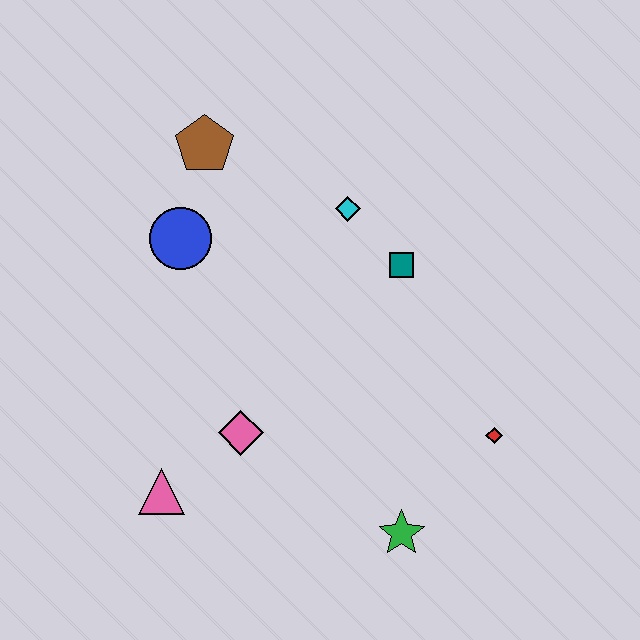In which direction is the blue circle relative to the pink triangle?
The blue circle is above the pink triangle.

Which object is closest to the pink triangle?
The pink diamond is closest to the pink triangle.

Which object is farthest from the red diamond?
The brown pentagon is farthest from the red diamond.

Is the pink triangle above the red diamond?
No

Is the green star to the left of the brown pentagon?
No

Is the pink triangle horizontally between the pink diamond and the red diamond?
No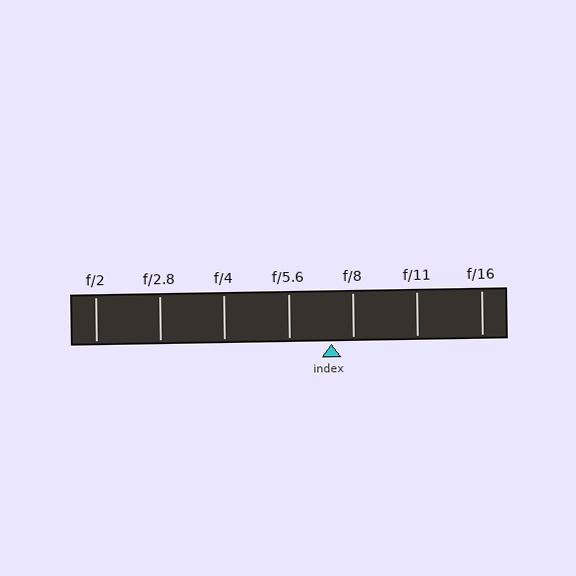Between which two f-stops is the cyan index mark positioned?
The index mark is between f/5.6 and f/8.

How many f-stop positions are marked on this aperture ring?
There are 7 f-stop positions marked.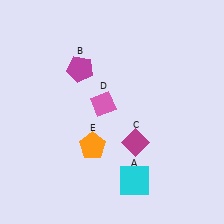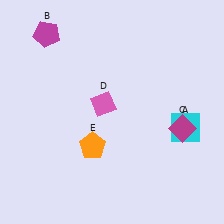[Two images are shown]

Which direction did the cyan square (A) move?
The cyan square (A) moved up.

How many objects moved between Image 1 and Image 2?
3 objects moved between the two images.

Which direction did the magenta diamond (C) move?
The magenta diamond (C) moved right.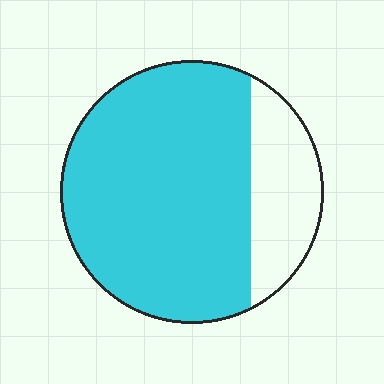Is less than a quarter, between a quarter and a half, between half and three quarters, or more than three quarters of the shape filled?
More than three quarters.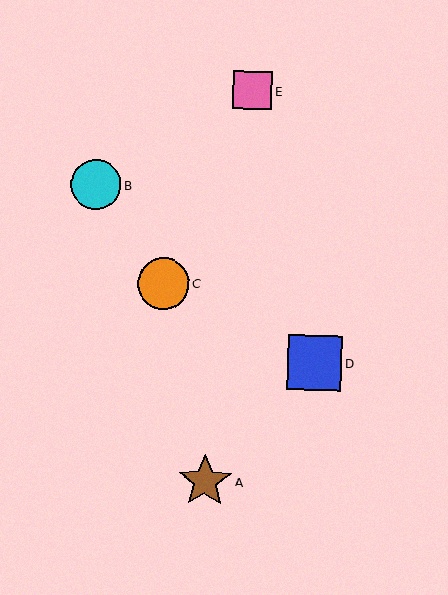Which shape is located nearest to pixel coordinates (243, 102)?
The pink square (labeled E) at (252, 90) is nearest to that location.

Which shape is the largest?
The blue square (labeled D) is the largest.